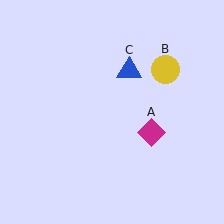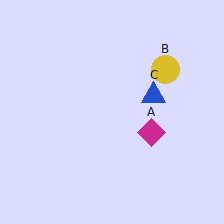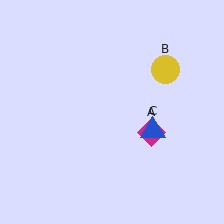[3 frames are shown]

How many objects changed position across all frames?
1 object changed position: blue triangle (object C).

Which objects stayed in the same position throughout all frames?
Magenta diamond (object A) and yellow circle (object B) remained stationary.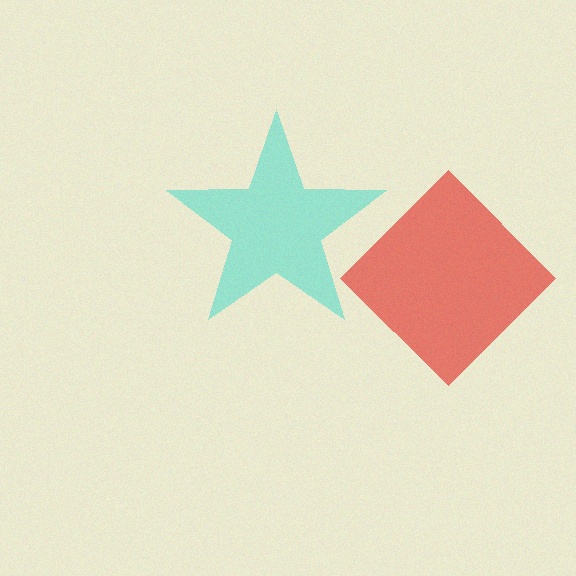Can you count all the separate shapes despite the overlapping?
Yes, there are 2 separate shapes.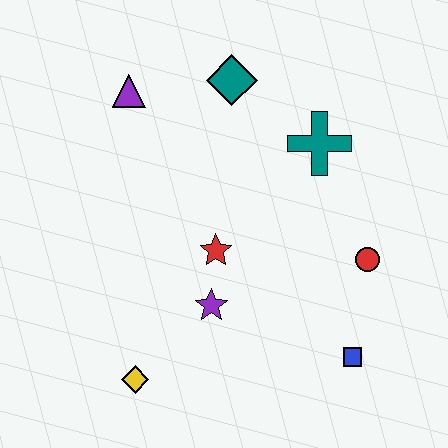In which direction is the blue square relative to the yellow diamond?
The blue square is to the right of the yellow diamond.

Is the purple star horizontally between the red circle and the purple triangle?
Yes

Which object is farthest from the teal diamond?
The yellow diamond is farthest from the teal diamond.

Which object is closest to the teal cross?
The teal diamond is closest to the teal cross.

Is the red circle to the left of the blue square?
No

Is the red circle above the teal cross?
No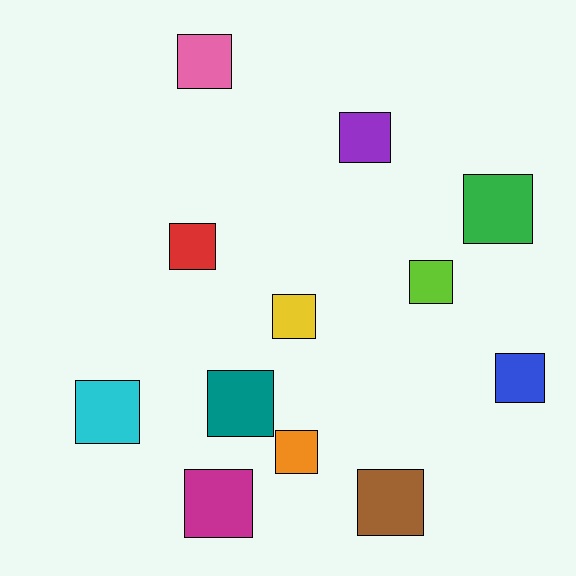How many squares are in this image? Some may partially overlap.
There are 12 squares.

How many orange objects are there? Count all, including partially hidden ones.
There is 1 orange object.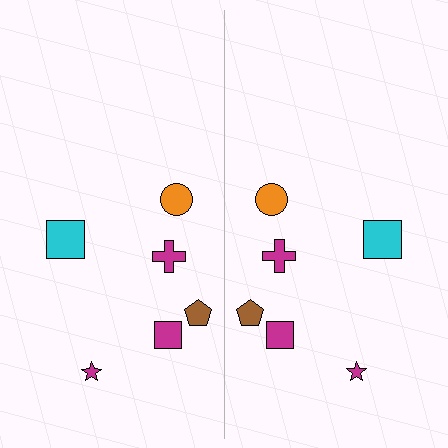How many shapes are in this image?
There are 12 shapes in this image.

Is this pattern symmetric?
Yes, this pattern has bilateral (reflection) symmetry.